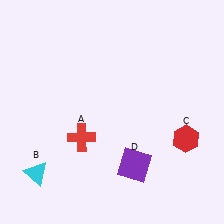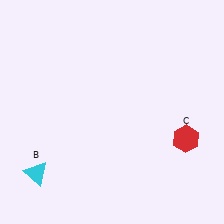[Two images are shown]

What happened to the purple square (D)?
The purple square (D) was removed in Image 2. It was in the bottom-right area of Image 1.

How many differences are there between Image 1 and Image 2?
There are 2 differences between the two images.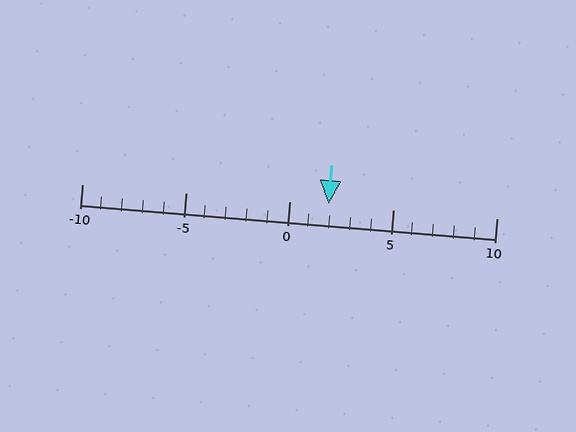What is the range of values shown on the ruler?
The ruler shows values from -10 to 10.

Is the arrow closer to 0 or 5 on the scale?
The arrow is closer to 0.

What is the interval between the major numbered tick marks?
The major tick marks are spaced 5 units apart.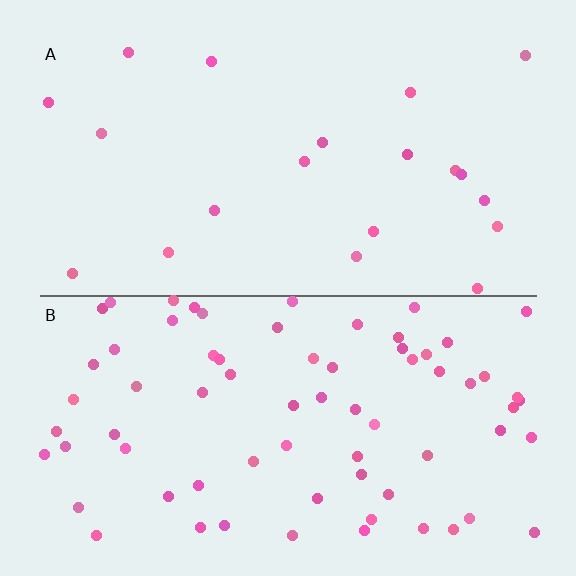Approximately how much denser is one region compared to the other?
Approximately 3.5× — region B over region A.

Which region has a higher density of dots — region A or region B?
B (the bottom).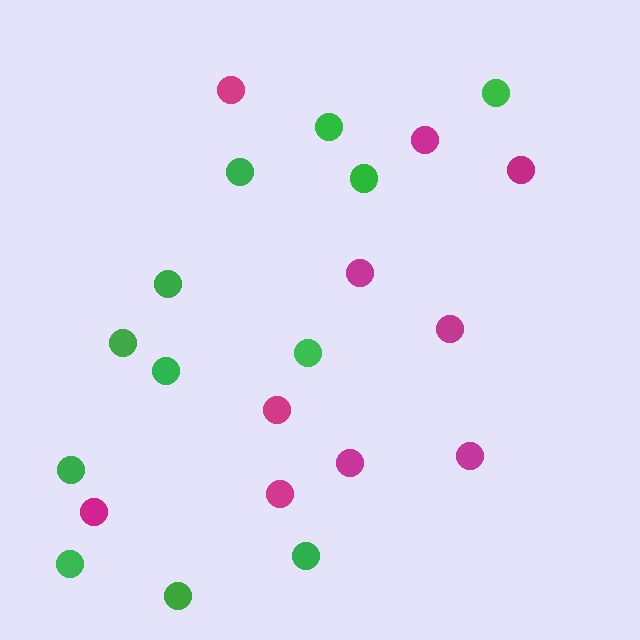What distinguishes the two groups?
There are 2 groups: one group of magenta circles (10) and one group of green circles (12).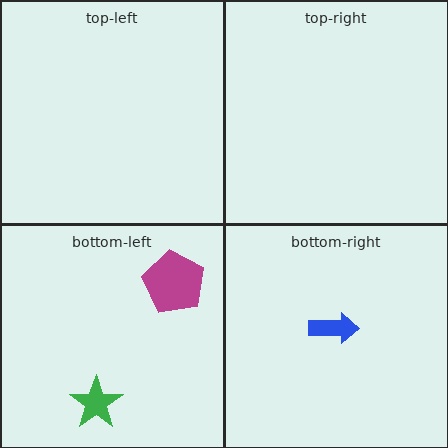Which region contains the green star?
The bottom-left region.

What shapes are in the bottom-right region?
The blue arrow.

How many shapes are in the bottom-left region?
2.